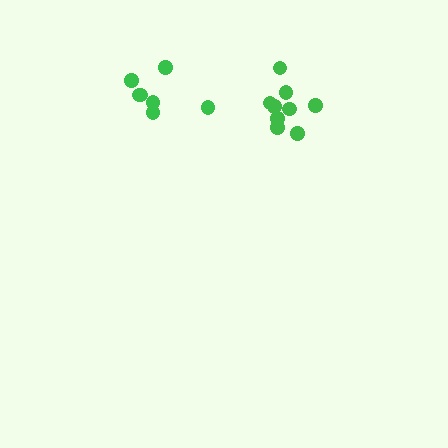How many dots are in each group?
Group 1: 9 dots, Group 2: 7 dots (16 total).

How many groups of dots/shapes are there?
There are 2 groups.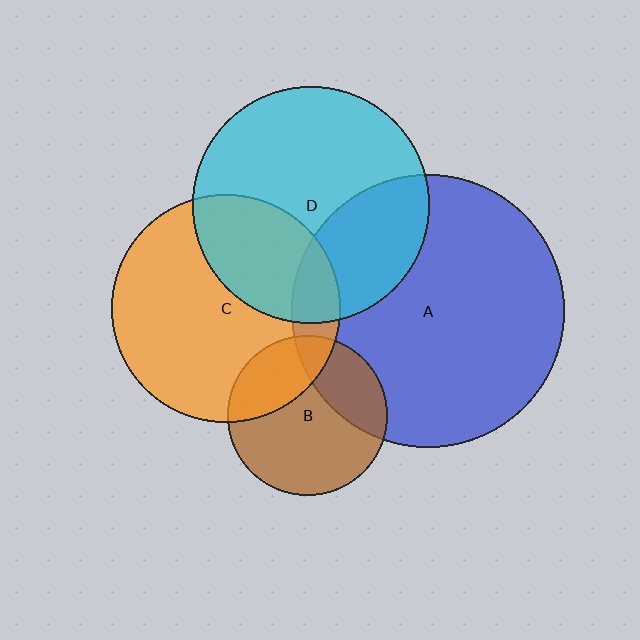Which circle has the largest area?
Circle A (blue).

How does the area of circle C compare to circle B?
Approximately 2.1 times.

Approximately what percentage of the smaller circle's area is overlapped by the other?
Approximately 30%.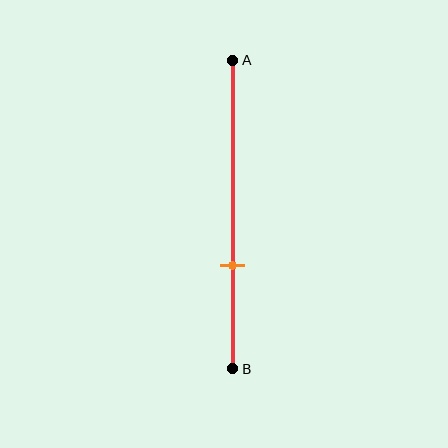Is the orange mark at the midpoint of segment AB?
No, the mark is at about 65% from A, not at the 50% midpoint.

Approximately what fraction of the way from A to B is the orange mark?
The orange mark is approximately 65% of the way from A to B.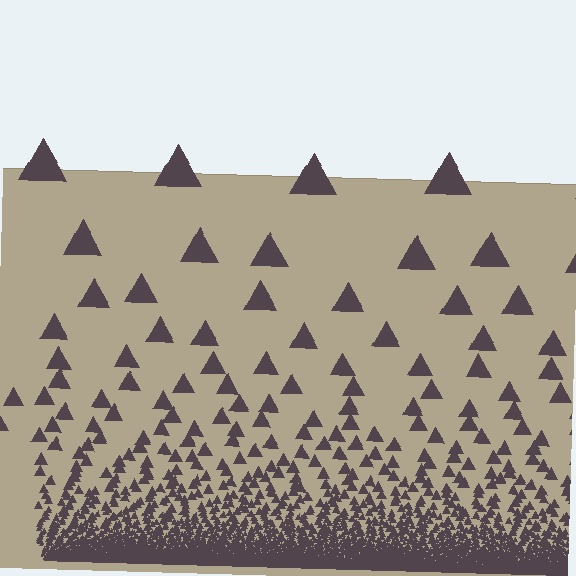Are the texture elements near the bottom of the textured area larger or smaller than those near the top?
Smaller. The gradient is inverted — elements near the bottom are smaller and denser.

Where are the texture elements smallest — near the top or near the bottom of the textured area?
Near the bottom.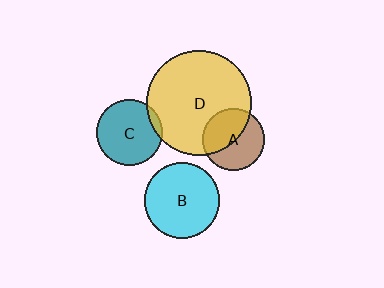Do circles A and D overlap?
Yes.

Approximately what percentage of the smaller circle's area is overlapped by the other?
Approximately 50%.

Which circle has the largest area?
Circle D (yellow).